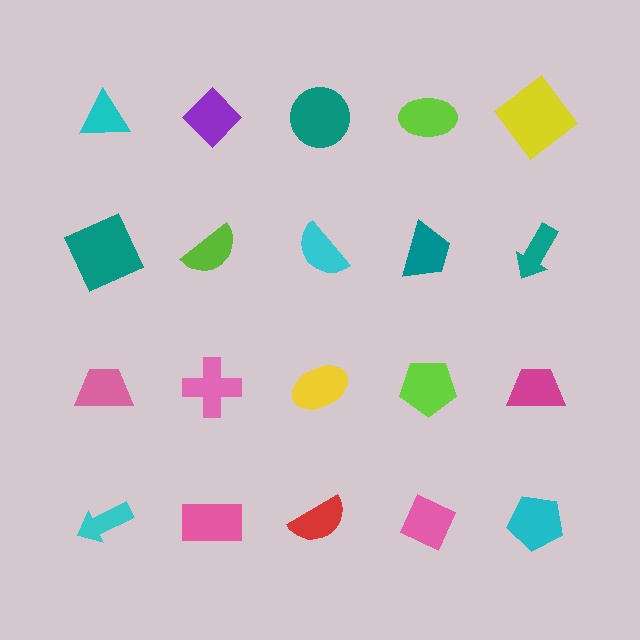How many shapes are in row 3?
5 shapes.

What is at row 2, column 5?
A teal arrow.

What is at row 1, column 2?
A purple diamond.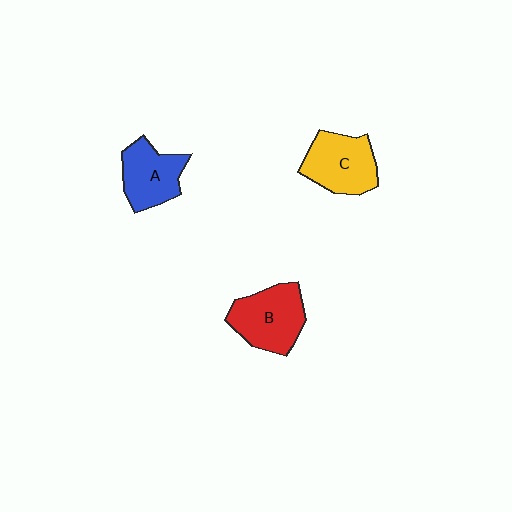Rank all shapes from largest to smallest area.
From largest to smallest: B (red), C (yellow), A (blue).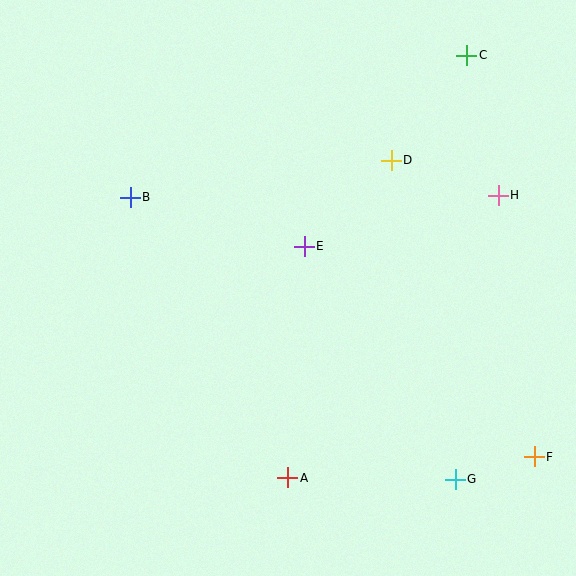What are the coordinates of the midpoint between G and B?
The midpoint between G and B is at (293, 338).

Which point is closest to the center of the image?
Point E at (304, 246) is closest to the center.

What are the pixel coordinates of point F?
Point F is at (534, 457).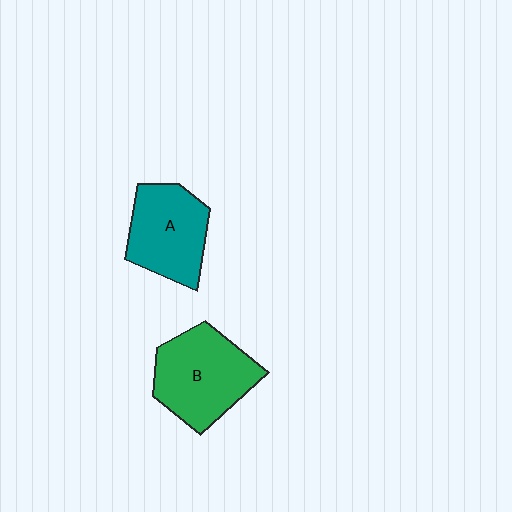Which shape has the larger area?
Shape B (green).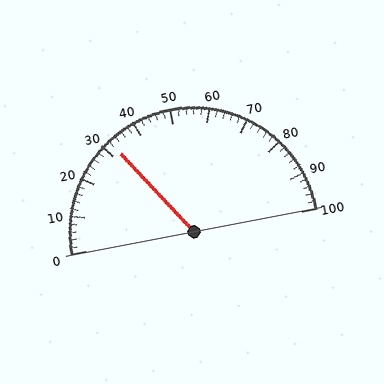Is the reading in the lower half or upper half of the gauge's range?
The reading is in the lower half of the range (0 to 100).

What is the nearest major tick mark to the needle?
The nearest major tick mark is 30.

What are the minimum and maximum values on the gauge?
The gauge ranges from 0 to 100.